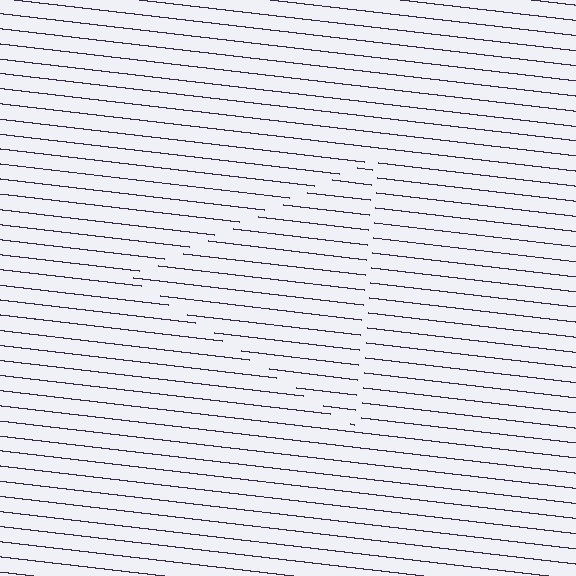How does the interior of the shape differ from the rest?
The interior of the shape contains the same grating, shifted by half a period — the contour is defined by the phase discontinuity where line-ends from the inner and outer gratings abut.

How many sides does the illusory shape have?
3 sides — the line-ends trace a triangle.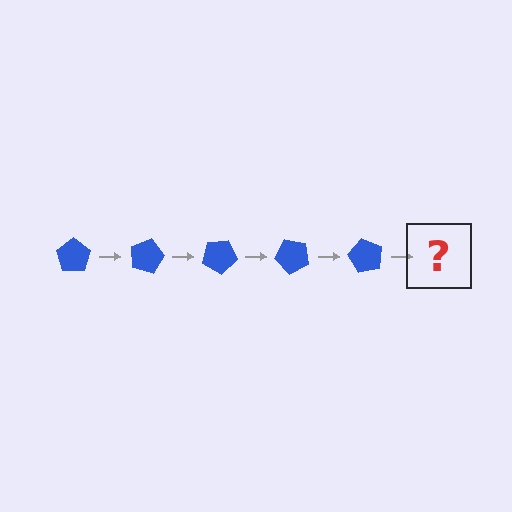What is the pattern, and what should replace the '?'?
The pattern is that the pentagon rotates 15 degrees each step. The '?' should be a blue pentagon rotated 75 degrees.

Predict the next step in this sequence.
The next step is a blue pentagon rotated 75 degrees.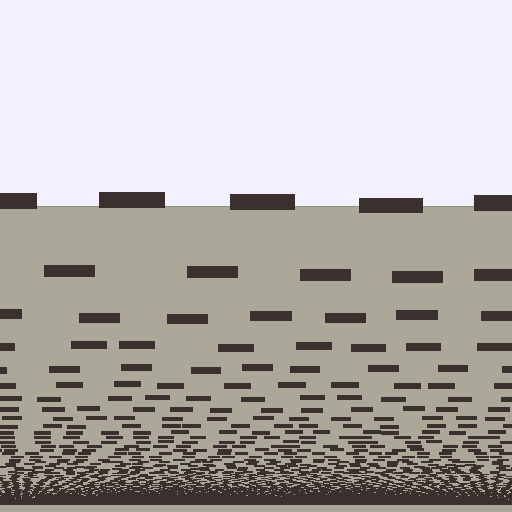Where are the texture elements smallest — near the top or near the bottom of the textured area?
Near the bottom.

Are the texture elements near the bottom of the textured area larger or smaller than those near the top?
Smaller. The gradient is inverted — elements near the bottom are smaller and denser.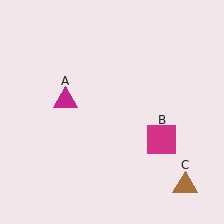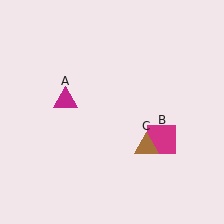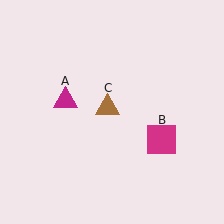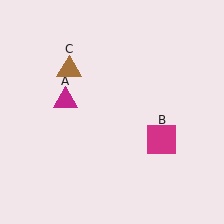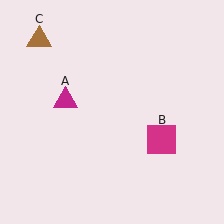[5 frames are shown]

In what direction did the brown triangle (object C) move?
The brown triangle (object C) moved up and to the left.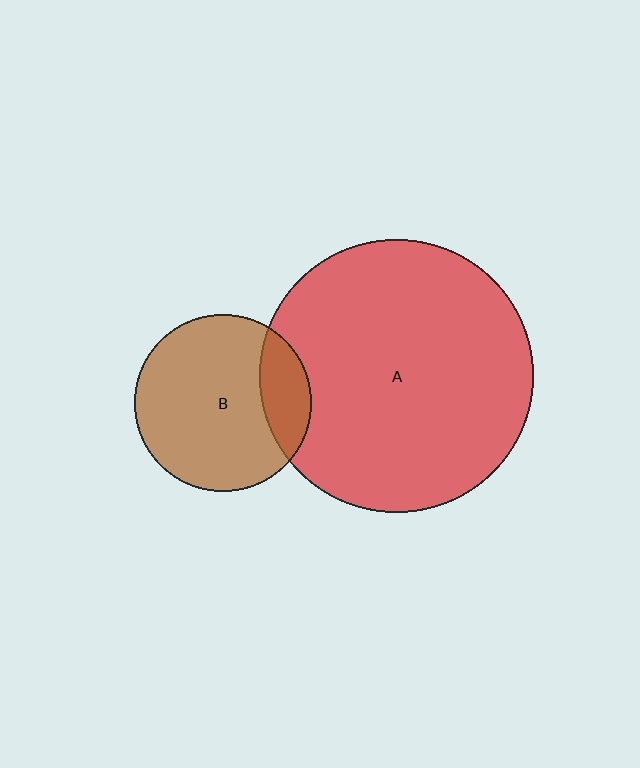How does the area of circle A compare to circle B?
Approximately 2.4 times.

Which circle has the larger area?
Circle A (red).